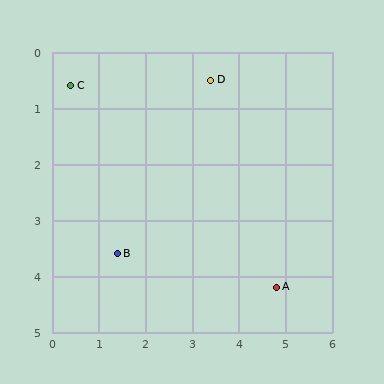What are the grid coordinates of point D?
Point D is at approximately (3.4, 0.5).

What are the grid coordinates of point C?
Point C is at approximately (0.4, 0.6).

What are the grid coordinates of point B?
Point B is at approximately (1.4, 3.6).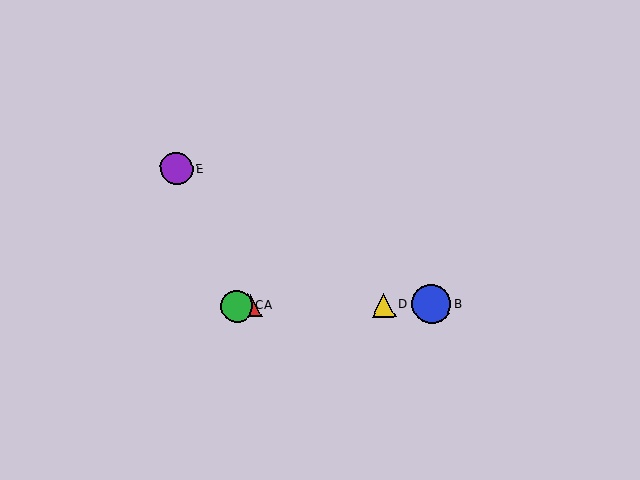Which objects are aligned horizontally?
Objects A, B, C, D are aligned horizontally.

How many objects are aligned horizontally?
4 objects (A, B, C, D) are aligned horizontally.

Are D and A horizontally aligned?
Yes, both are at y≈305.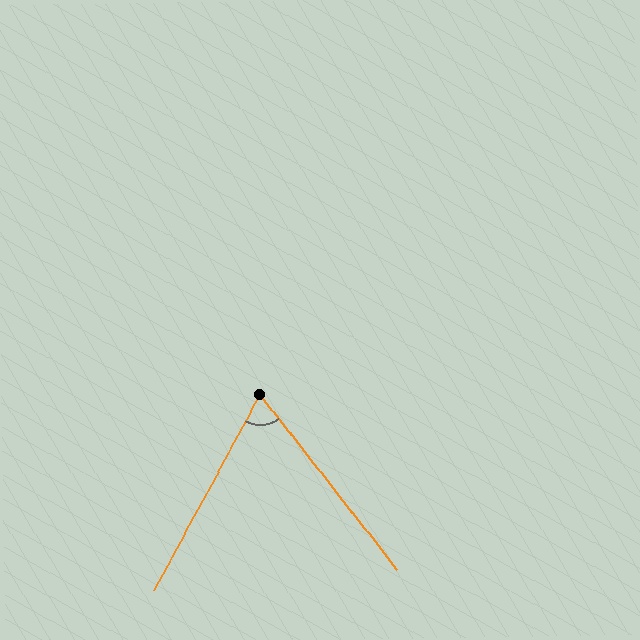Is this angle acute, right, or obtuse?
It is acute.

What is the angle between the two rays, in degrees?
Approximately 67 degrees.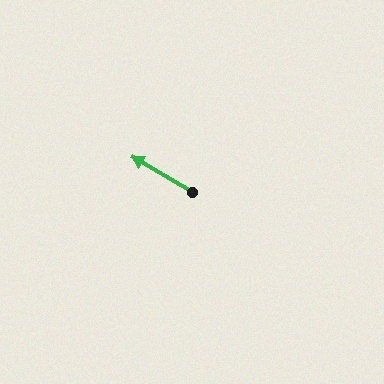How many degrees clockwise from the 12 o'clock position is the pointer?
Approximately 301 degrees.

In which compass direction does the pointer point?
Northwest.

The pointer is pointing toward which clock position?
Roughly 10 o'clock.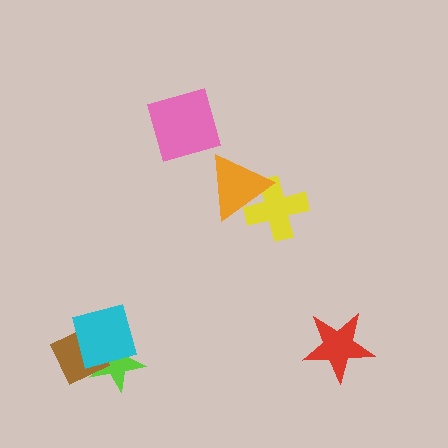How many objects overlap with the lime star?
2 objects overlap with the lime star.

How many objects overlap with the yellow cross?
1 object overlaps with the yellow cross.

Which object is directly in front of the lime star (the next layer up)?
The brown diamond is directly in front of the lime star.